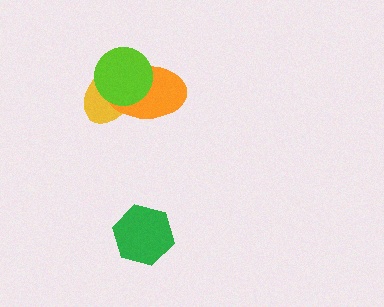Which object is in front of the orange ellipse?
The lime circle is in front of the orange ellipse.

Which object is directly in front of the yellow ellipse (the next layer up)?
The orange ellipse is directly in front of the yellow ellipse.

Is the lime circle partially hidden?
No, no other shape covers it.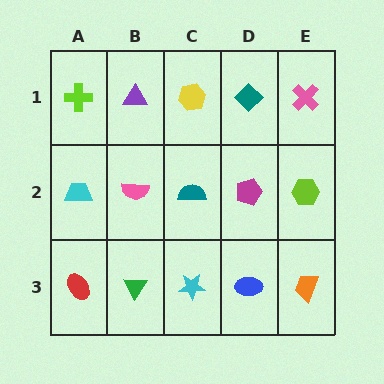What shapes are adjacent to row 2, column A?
A lime cross (row 1, column A), a red ellipse (row 3, column A), a pink semicircle (row 2, column B).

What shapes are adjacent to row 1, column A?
A cyan trapezoid (row 2, column A), a purple triangle (row 1, column B).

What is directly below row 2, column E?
An orange trapezoid.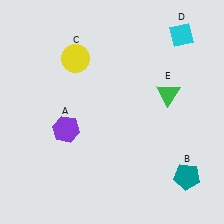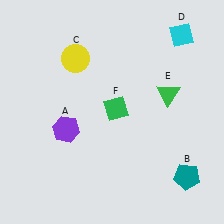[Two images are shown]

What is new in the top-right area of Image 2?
A green diamond (F) was added in the top-right area of Image 2.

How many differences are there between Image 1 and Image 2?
There is 1 difference between the two images.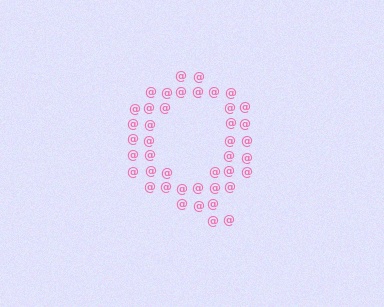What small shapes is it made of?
It is made of small at signs.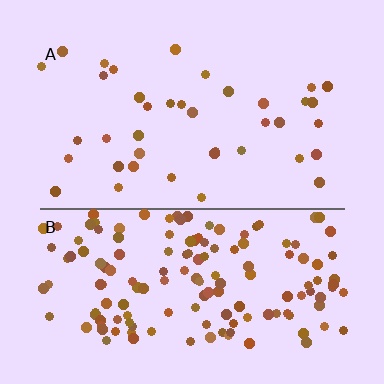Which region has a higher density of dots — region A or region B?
B (the bottom).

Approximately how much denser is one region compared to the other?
Approximately 3.9× — region B over region A.